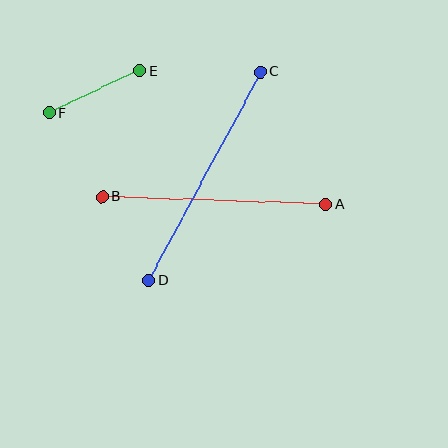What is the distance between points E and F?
The distance is approximately 100 pixels.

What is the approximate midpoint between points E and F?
The midpoint is at approximately (94, 92) pixels.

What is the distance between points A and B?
The distance is approximately 224 pixels.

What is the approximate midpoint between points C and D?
The midpoint is at approximately (204, 176) pixels.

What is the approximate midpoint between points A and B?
The midpoint is at approximately (214, 200) pixels.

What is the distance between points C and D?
The distance is approximately 236 pixels.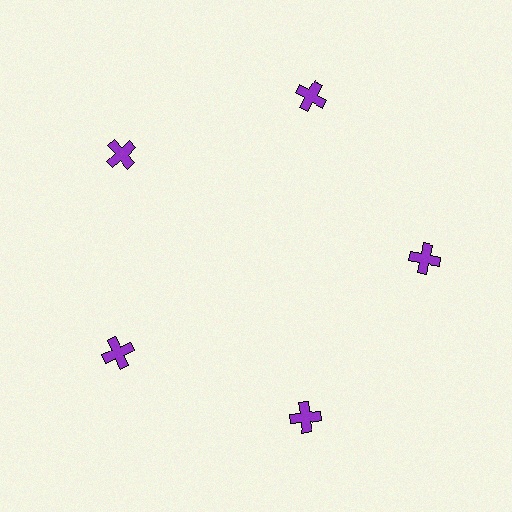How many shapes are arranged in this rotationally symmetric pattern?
There are 5 shapes, arranged in 5 groups of 1.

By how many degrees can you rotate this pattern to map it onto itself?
The pattern maps onto itself every 72 degrees of rotation.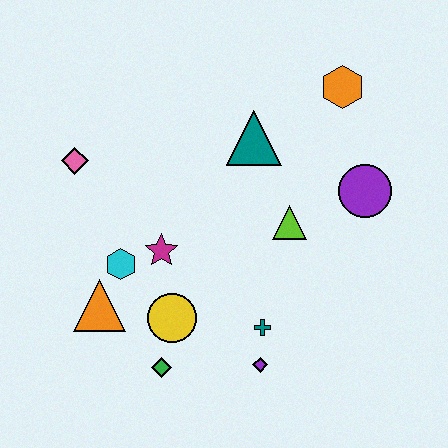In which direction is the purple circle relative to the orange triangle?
The purple circle is to the right of the orange triangle.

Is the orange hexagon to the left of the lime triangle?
No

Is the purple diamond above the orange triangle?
No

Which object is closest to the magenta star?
The cyan hexagon is closest to the magenta star.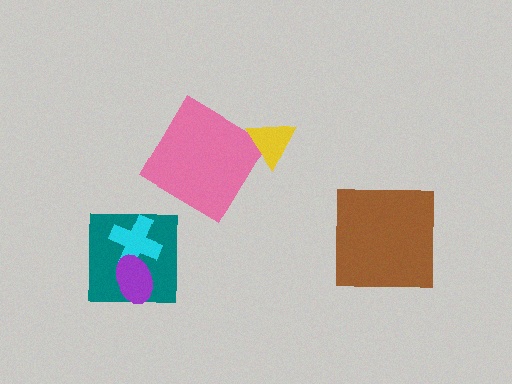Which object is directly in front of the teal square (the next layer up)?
The cyan cross is directly in front of the teal square.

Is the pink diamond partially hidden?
No, no other shape covers it.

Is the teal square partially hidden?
Yes, it is partially covered by another shape.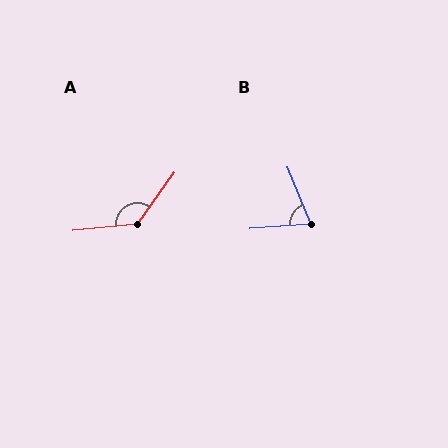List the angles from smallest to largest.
B (72°), A (131°).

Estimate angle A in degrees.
Approximately 131 degrees.